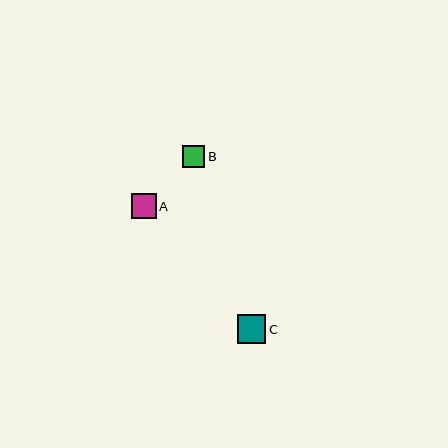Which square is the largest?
Square C is the largest with a size of approximately 29 pixels.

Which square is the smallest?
Square B is the smallest with a size of approximately 22 pixels.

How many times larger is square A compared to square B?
Square A is approximately 1.1 times the size of square B.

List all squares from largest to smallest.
From largest to smallest: C, A, B.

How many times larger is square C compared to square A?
Square C is approximately 1.1 times the size of square A.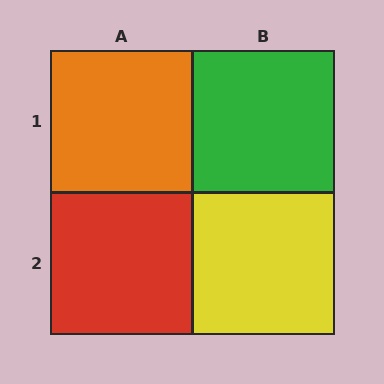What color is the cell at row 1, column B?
Green.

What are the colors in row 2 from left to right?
Red, yellow.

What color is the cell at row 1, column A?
Orange.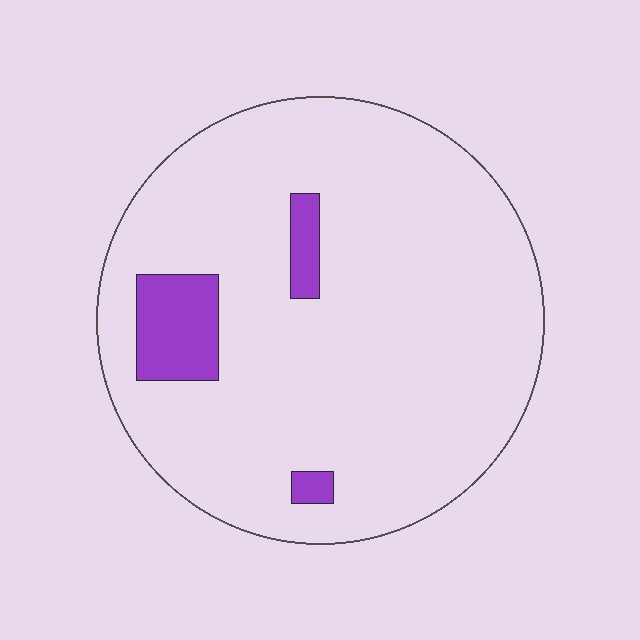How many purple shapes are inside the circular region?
3.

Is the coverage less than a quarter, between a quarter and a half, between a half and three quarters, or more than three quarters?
Less than a quarter.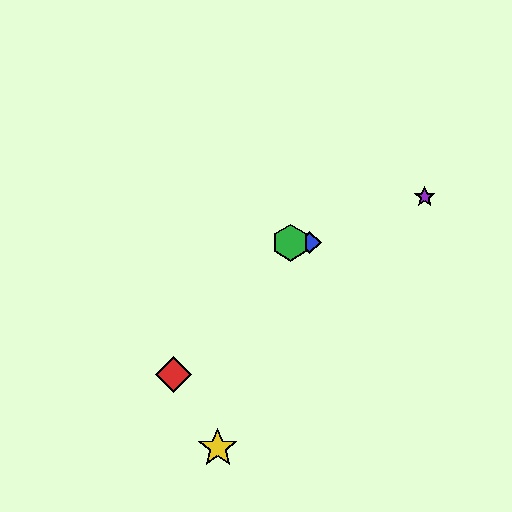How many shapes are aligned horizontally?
2 shapes (the blue diamond, the green hexagon) are aligned horizontally.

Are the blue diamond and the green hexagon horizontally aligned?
Yes, both are at y≈243.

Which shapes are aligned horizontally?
The blue diamond, the green hexagon are aligned horizontally.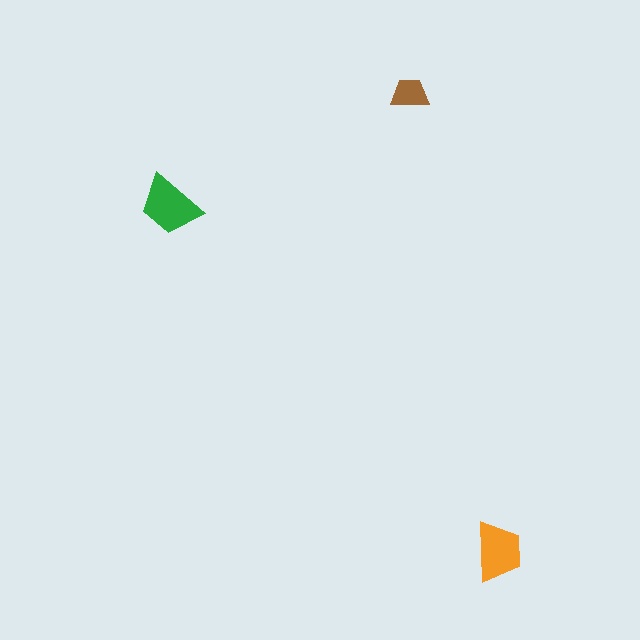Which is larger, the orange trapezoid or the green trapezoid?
The green one.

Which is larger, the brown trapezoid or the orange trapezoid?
The orange one.